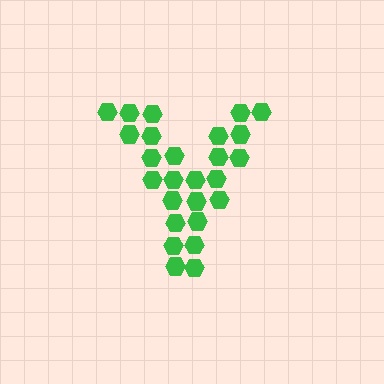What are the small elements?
The small elements are hexagons.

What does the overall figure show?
The overall figure shows the letter Y.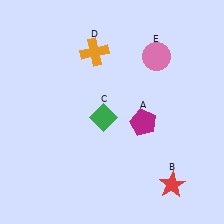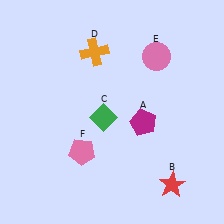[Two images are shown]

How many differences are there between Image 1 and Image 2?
There is 1 difference between the two images.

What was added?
A pink pentagon (F) was added in Image 2.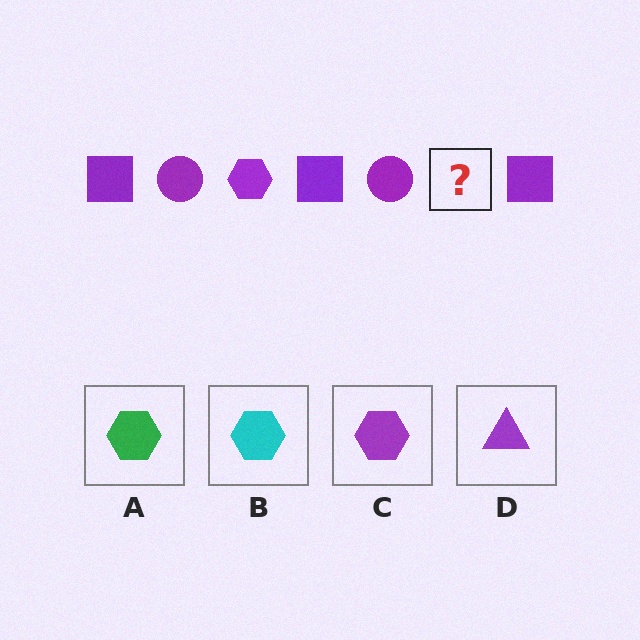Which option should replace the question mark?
Option C.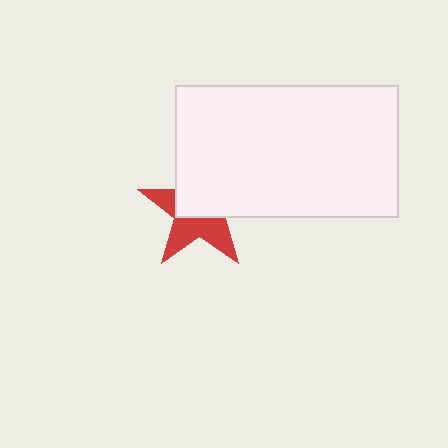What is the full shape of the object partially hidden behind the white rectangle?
The partially hidden object is a red star.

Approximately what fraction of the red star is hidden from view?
Roughly 52% of the red star is hidden behind the white rectangle.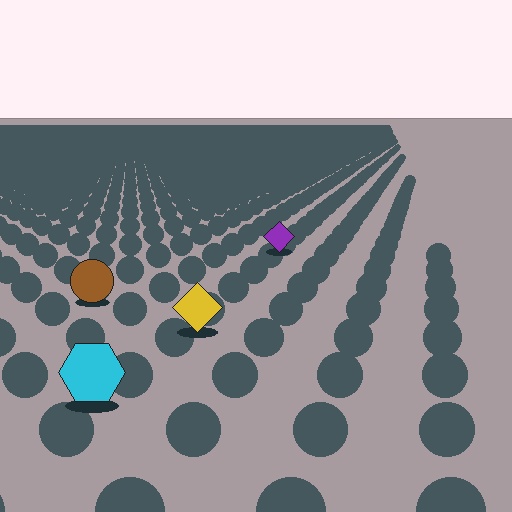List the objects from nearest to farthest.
From nearest to farthest: the cyan hexagon, the yellow diamond, the brown circle, the purple diamond.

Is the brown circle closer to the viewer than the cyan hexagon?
No. The cyan hexagon is closer — you can tell from the texture gradient: the ground texture is coarser near it.